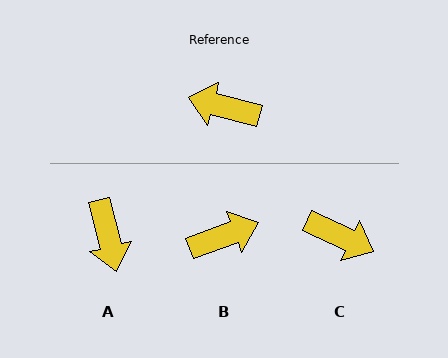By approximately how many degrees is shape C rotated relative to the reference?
Approximately 169 degrees counter-clockwise.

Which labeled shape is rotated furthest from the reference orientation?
C, about 169 degrees away.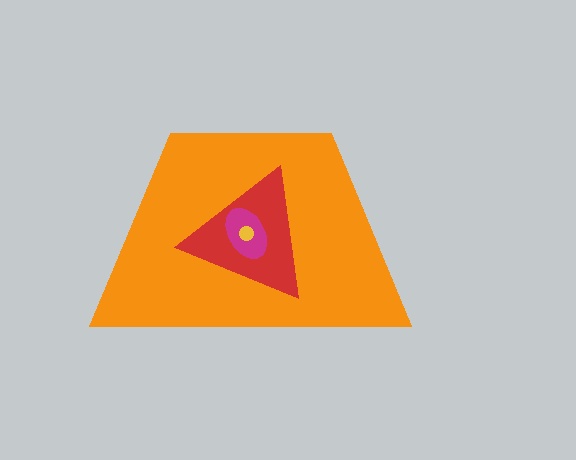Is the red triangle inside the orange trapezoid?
Yes.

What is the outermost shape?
The orange trapezoid.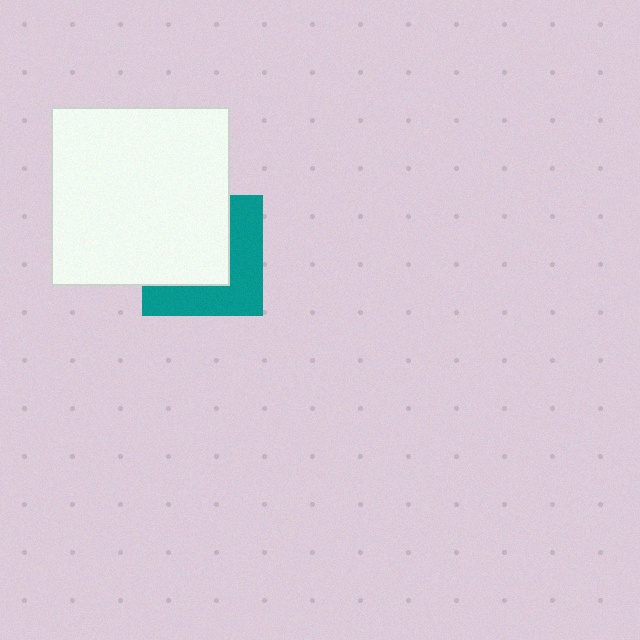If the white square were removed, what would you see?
You would see the complete teal square.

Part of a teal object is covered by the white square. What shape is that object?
It is a square.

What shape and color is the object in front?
The object in front is a white square.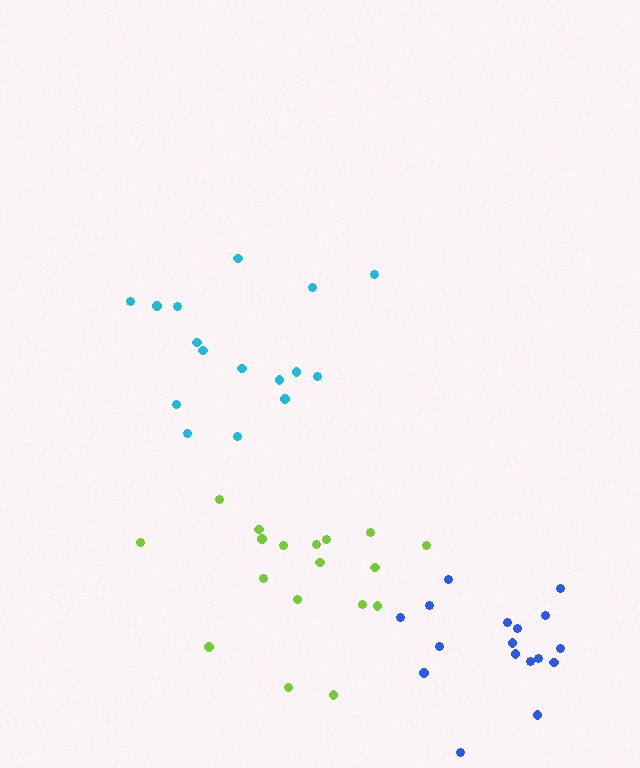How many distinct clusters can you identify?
There are 3 distinct clusters.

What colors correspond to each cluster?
The clusters are colored: blue, lime, cyan.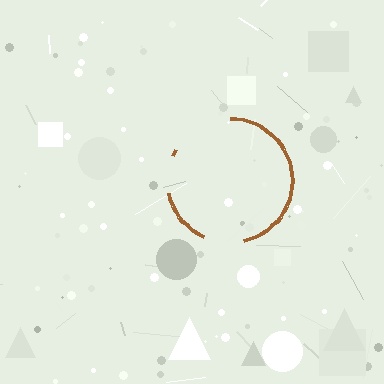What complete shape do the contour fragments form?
The contour fragments form a circle.